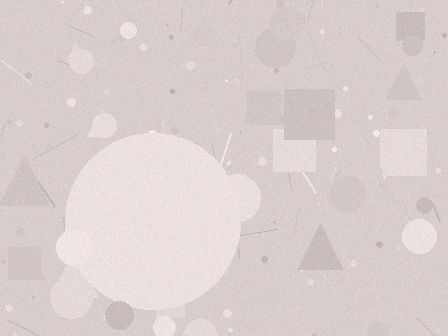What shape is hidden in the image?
A circle is hidden in the image.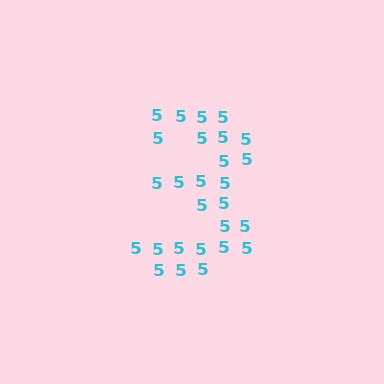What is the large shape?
The large shape is the digit 3.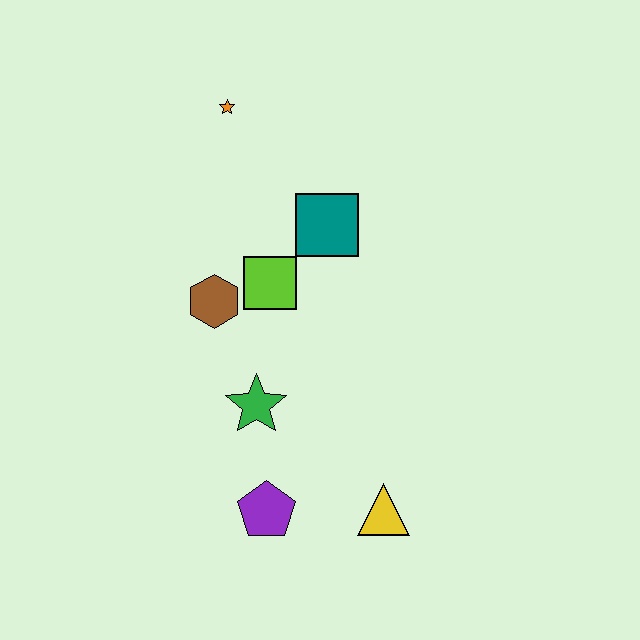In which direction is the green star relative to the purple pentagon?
The green star is above the purple pentagon.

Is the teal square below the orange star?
Yes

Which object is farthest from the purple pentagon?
The orange star is farthest from the purple pentagon.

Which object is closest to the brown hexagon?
The lime square is closest to the brown hexagon.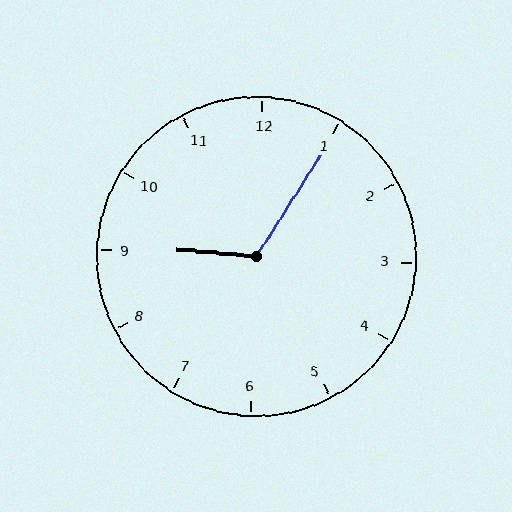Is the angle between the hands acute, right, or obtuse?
It is obtuse.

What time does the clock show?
9:05.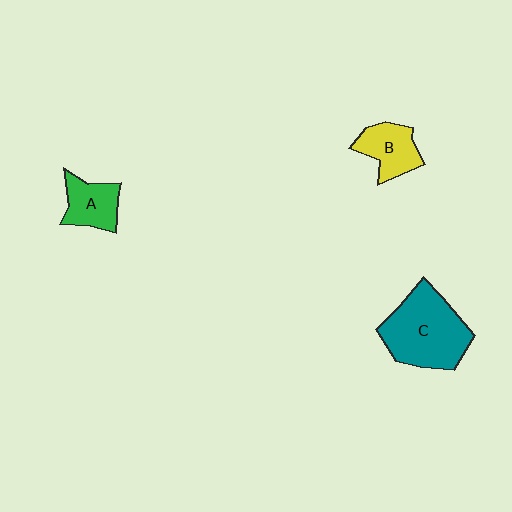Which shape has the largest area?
Shape C (teal).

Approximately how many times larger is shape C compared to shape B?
Approximately 2.1 times.